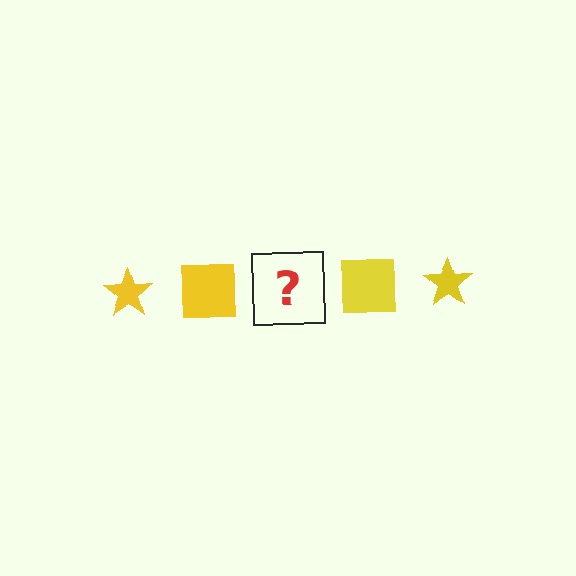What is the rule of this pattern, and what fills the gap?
The rule is that the pattern cycles through star, square shapes in yellow. The gap should be filled with a yellow star.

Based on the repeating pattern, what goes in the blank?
The blank should be a yellow star.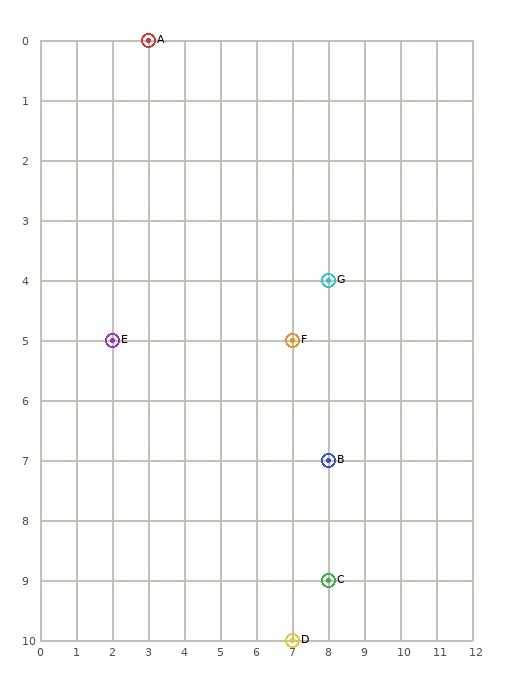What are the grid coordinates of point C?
Point C is at grid coordinates (8, 9).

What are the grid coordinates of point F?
Point F is at grid coordinates (7, 5).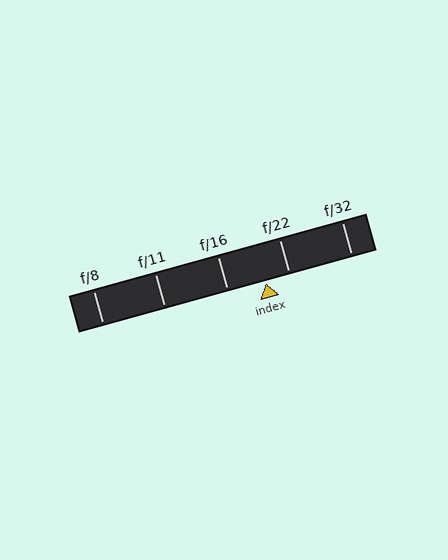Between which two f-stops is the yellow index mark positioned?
The index mark is between f/16 and f/22.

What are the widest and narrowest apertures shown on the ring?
The widest aperture shown is f/8 and the narrowest is f/32.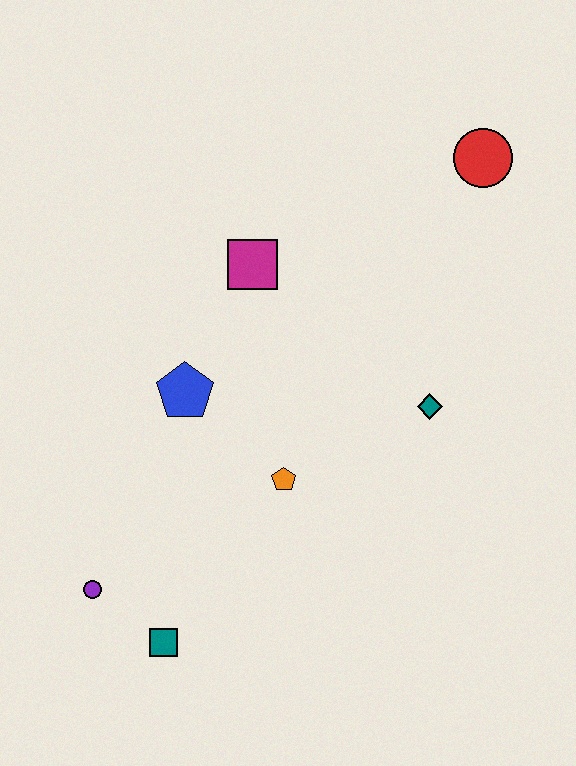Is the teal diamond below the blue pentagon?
Yes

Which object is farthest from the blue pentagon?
The red circle is farthest from the blue pentagon.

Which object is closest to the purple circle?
The teal square is closest to the purple circle.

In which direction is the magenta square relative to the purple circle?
The magenta square is above the purple circle.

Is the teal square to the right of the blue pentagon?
No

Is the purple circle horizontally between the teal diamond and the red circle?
No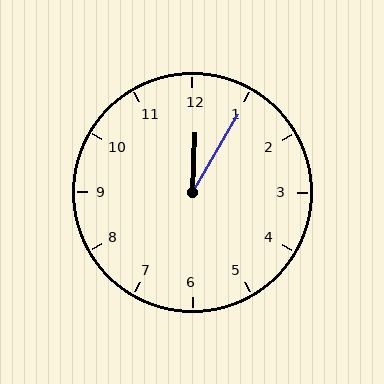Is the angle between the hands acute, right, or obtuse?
It is acute.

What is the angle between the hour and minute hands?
Approximately 28 degrees.